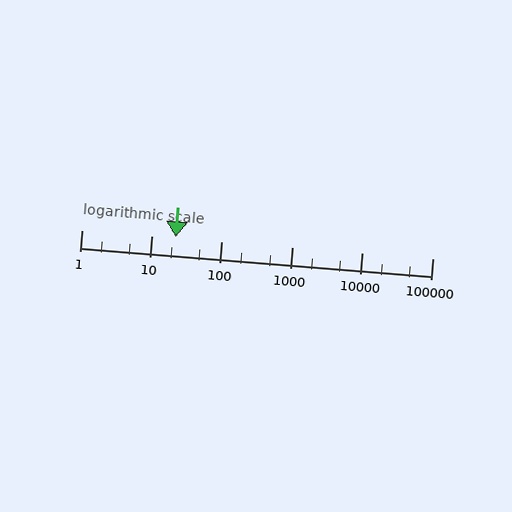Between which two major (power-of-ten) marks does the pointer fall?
The pointer is between 10 and 100.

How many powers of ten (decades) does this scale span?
The scale spans 5 decades, from 1 to 100000.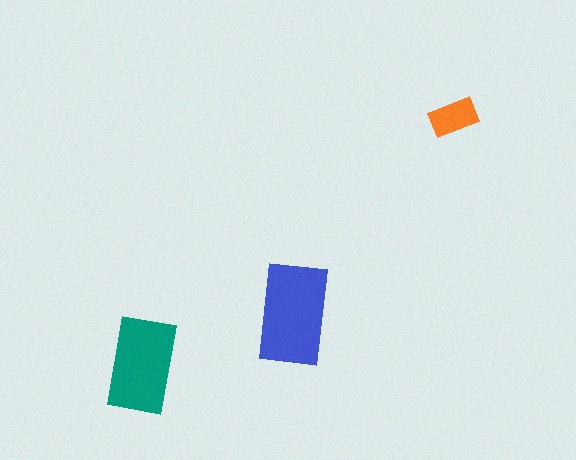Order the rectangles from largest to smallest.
the blue one, the teal one, the orange one.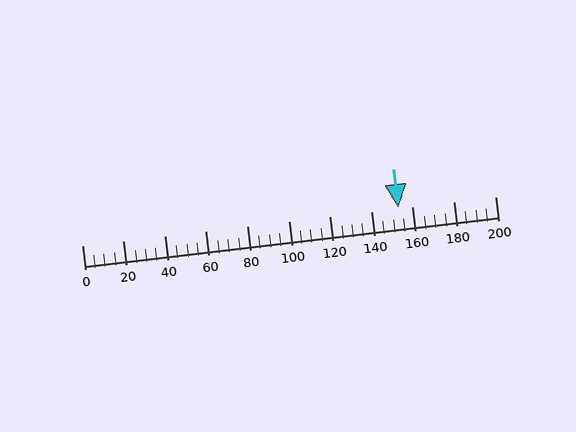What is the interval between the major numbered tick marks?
The major tick marks are spaced 20 units apart.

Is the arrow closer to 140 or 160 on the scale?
The arrow is closer to 160.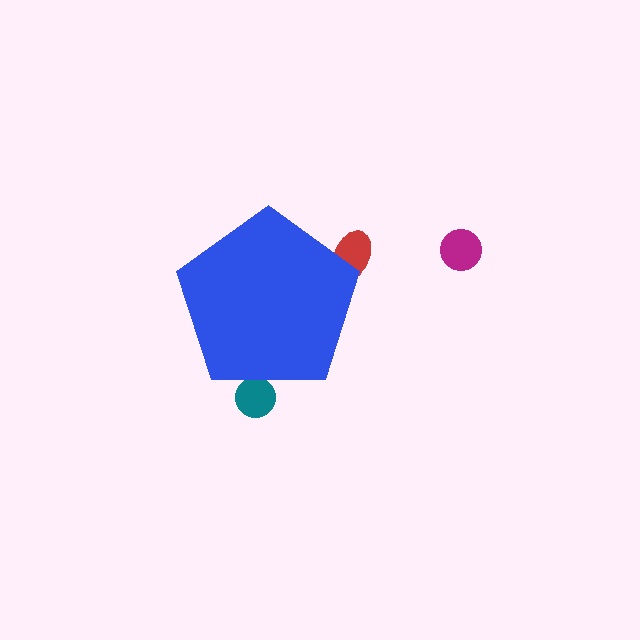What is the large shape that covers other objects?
A blue pentagon.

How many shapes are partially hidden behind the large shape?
2 shapes are partially hidden.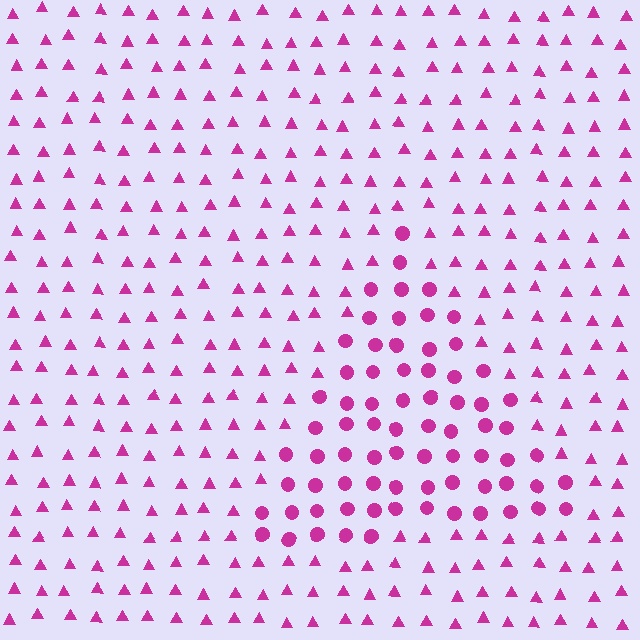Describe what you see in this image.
The image is filled with small magenta elements arranged in a uniform grid. A triangle-shaped region contains circles, while the surrounding area contains triangles. The boundary is defined purely by the change in element shape.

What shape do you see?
I see a triangle.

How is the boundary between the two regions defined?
The boundary is defined by a change in element shape: circles inside vs. triangles outside. All elements share the same color and spacing.